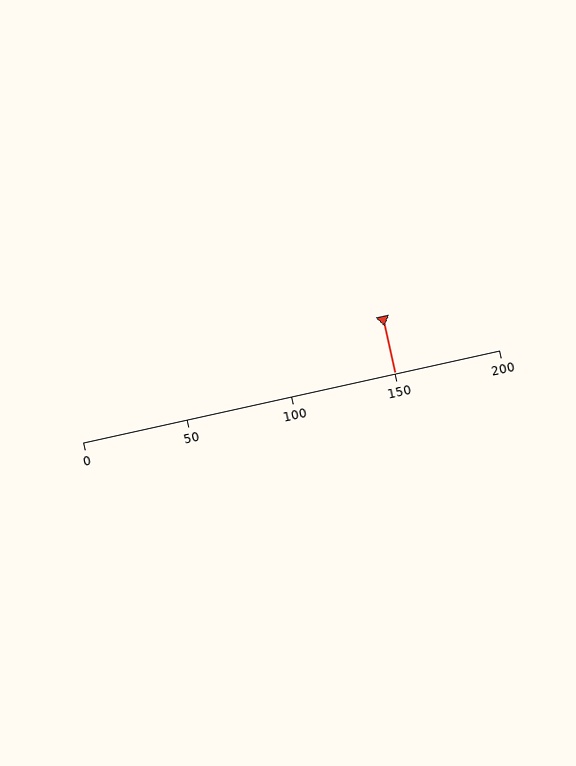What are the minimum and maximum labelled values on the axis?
The axis runs from 0 to 200.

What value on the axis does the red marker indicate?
The marker indicates approximately 150.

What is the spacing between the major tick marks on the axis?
The major ticks are spaced 50 apart.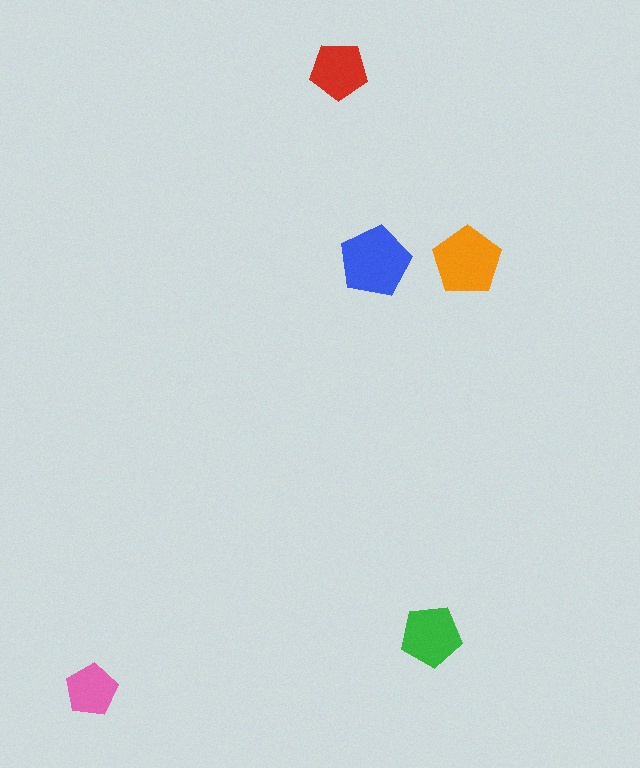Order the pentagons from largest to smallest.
the blue one, the orange one, the green one, the red one, the pink one.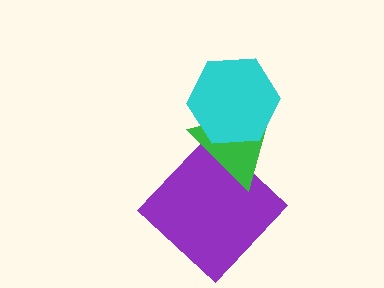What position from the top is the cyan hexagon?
The cyan hexagon is 1st from the top.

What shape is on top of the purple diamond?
The green triangle is on top of the purple diamond.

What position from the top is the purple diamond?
The purple diamond is 3rd from the top.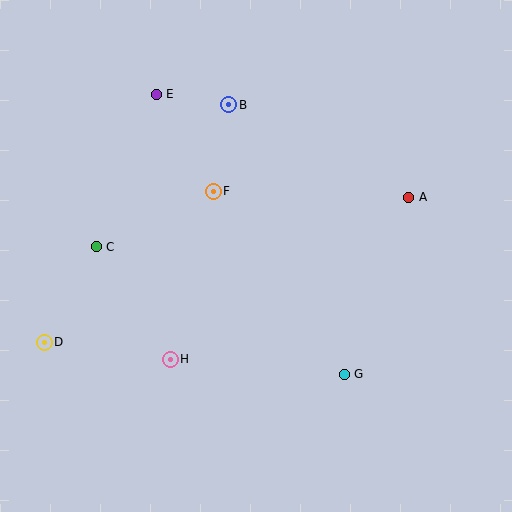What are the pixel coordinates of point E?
Point E is at (156, 94).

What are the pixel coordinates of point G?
Point G is at (344, 374).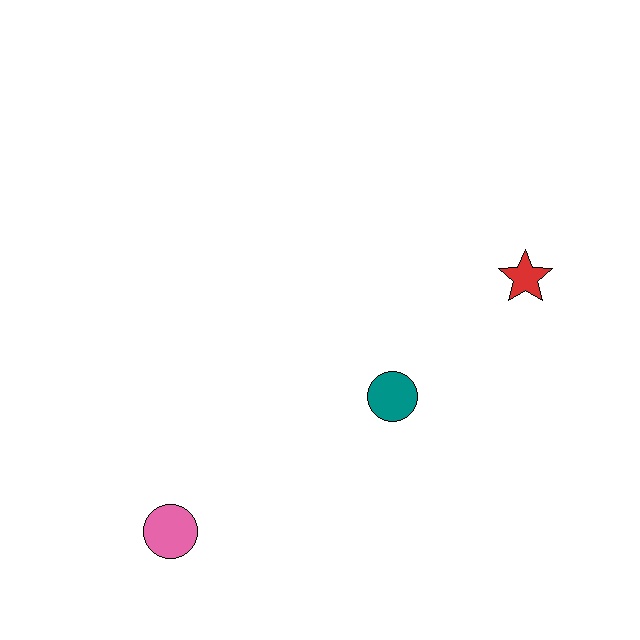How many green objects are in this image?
There are no green objects.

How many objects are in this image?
There are 3 objects.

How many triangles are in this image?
There are no triangles.